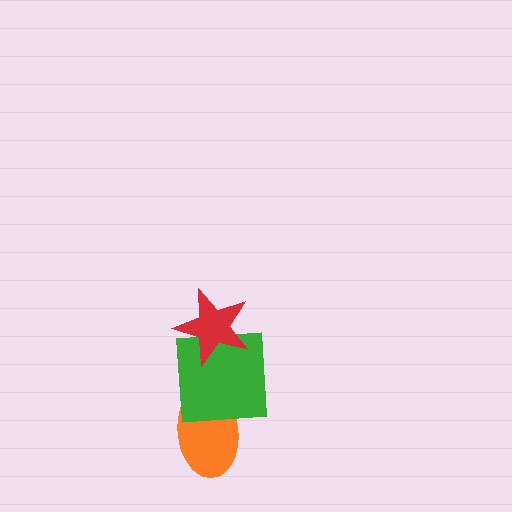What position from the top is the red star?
The red star is 1st from the top.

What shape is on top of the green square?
The red star is on top of the green square.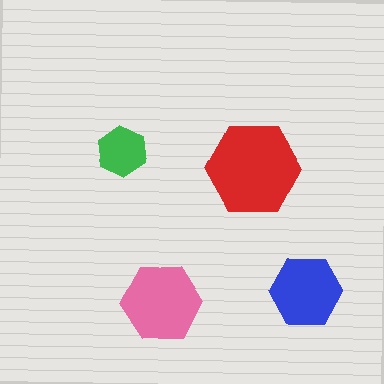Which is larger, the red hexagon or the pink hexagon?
The red one.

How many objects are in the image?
There are 4 objects in the image.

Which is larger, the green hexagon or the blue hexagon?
The blue one.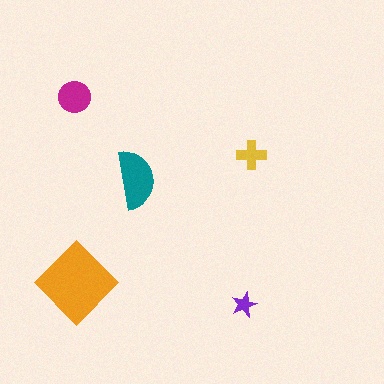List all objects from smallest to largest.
The purple star, the yellow cross, the magenta circle, the teal semicircle, the orange diamond.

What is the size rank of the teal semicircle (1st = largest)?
2nd.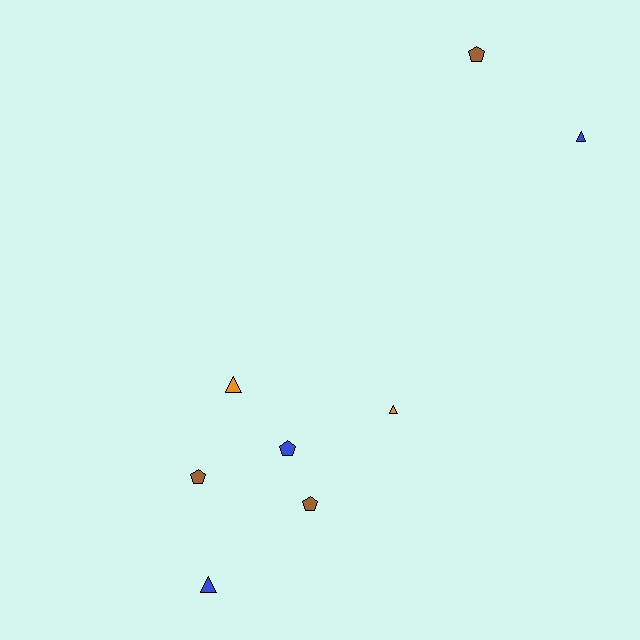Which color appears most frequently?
Blue, with 3 objects.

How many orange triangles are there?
There are 2 orange triangles.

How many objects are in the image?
There are 8 objects.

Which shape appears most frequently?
Pentagon, with 4 objects.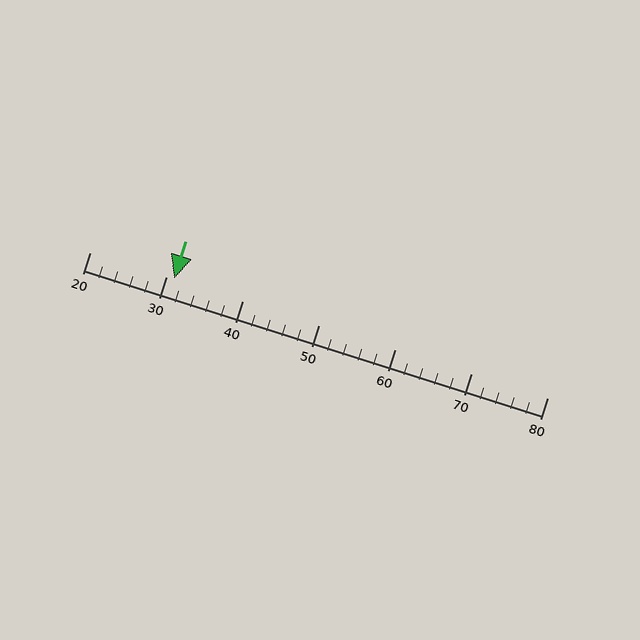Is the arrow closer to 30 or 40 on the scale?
The arrow is closer to 30.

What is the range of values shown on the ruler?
The ruler shows values from 20 to 80.